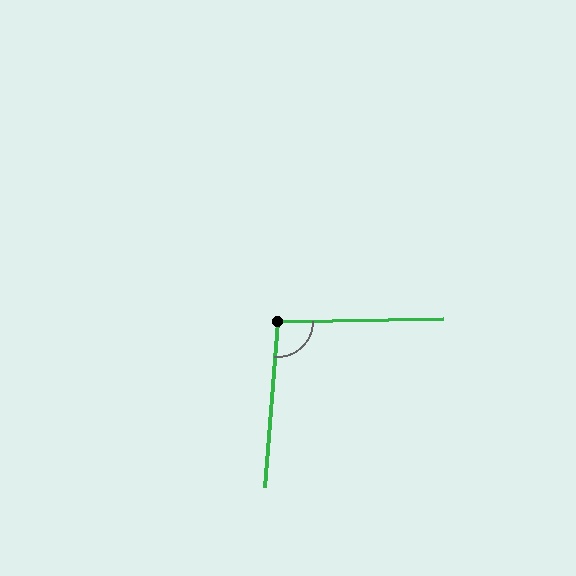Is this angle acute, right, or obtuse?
It is obtuse.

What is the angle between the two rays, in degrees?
Approximately 96 degrees.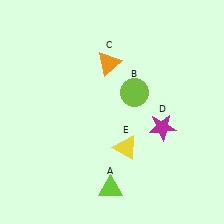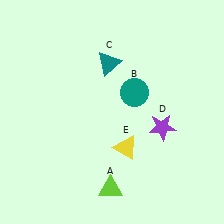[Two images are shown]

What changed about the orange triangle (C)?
In Image 1, C is orange. In Image 2, it changed to teal.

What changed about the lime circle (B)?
In Image 1, B is lime. In Image 2, it changed to teal.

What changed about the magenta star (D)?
In Image 1, D is magenta. In Image 2, it changed to purple.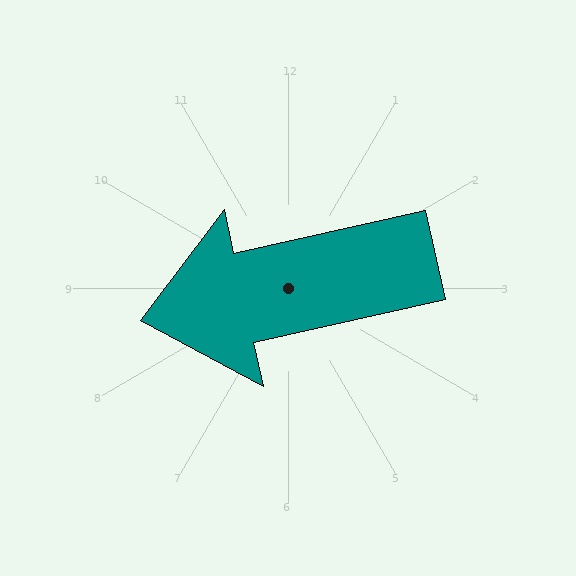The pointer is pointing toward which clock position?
Roughly 9 o'clock.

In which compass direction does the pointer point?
West.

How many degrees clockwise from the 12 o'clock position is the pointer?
Approximately 257 degrees.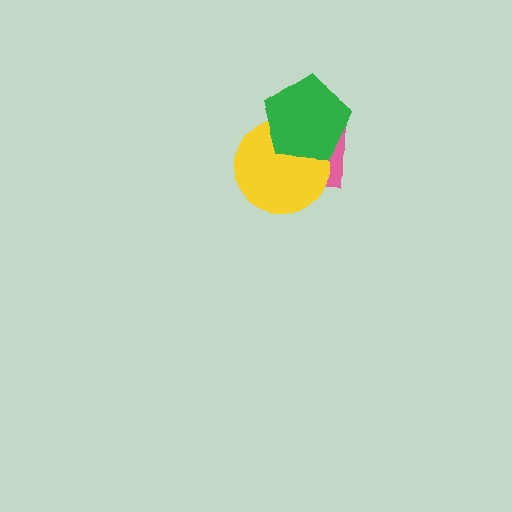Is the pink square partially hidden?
Yes, it is partially covered by another shape.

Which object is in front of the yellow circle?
The green pentagon is in front of the yellow circle.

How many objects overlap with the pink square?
2 objects overlap with the pink square.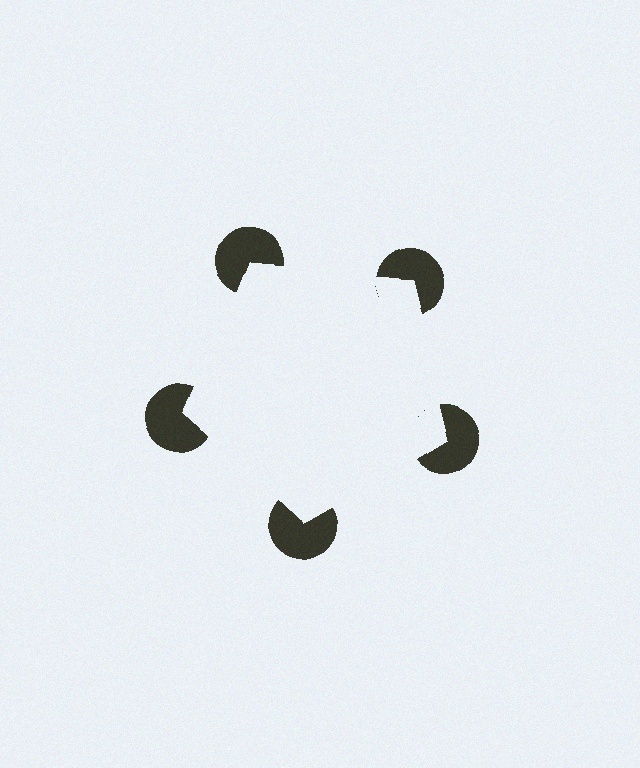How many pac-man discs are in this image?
There are 5 — one at each vertex of the illusory pentagon.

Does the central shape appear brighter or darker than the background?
It typically appears slightly brighter than the background, even though no actual brightness change is drawn.